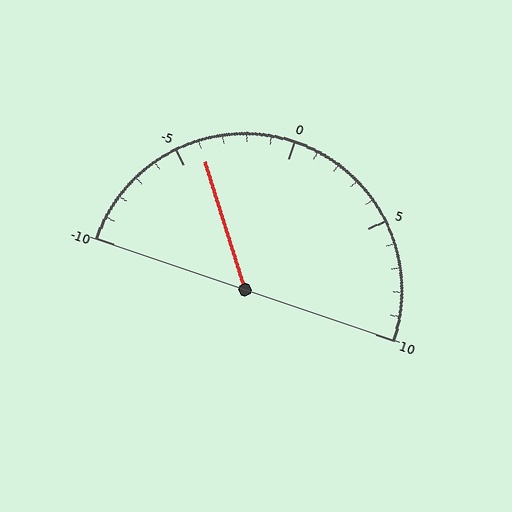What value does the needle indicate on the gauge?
The needle indicates approximately -4.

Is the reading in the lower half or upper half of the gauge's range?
The reading is in the lower half of the range (-10 to 10).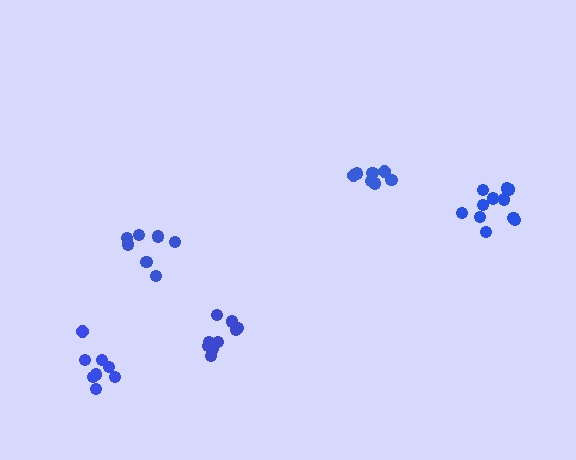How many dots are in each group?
Group 1: 8 dots, Group 2: 7 dots, Group 3: 9 dots, Group 4: 7 dots, Group 5: 11 dots (42 total).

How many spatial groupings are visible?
There are 5 spatial groupings.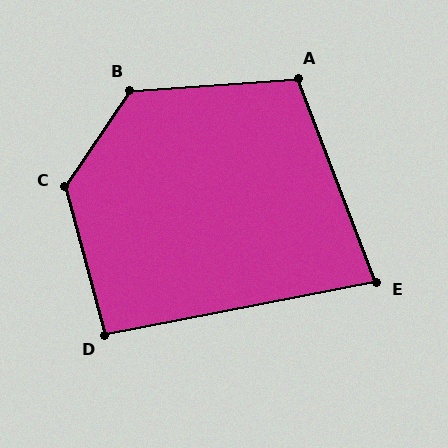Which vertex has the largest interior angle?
C, at approximately 131 degrees.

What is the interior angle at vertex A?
Approximately 107 degrees (obtuse).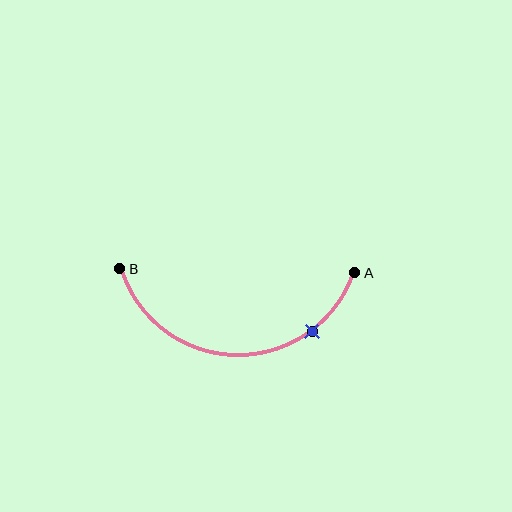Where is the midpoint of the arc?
The arc midpoint is the point on the curve farthest from the straight line joining A and B. It sits below that line.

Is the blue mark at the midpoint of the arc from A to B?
No. The blue mark lies on the arc but is closer to endpoint A. The arc midpoint would be at the point on the curve equidistant along the arc from both A and B.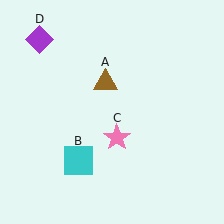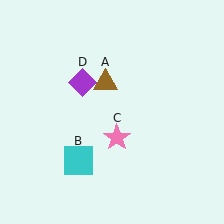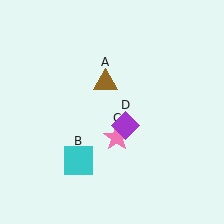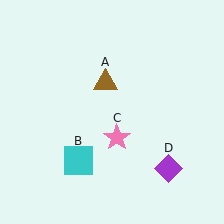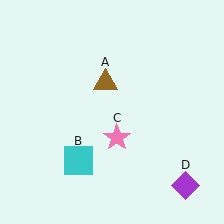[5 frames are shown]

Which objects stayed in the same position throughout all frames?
Brown triangle (object A) and cyan square (object B) and pink star (object C) remained stationary.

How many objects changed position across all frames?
1 object changed position: purple diamond (object D).